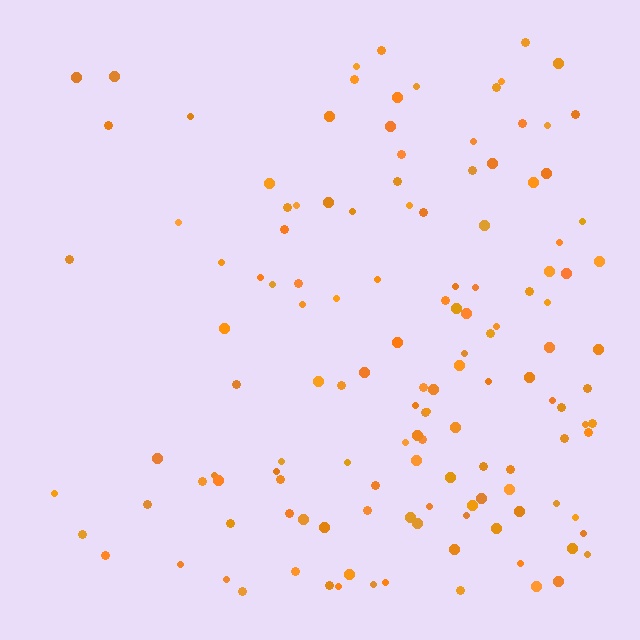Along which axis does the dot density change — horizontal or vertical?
Horizontal.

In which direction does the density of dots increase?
From left to right, with the right side densest.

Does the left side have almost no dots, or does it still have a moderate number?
Still a moderate number, just noticeably fewer than the right.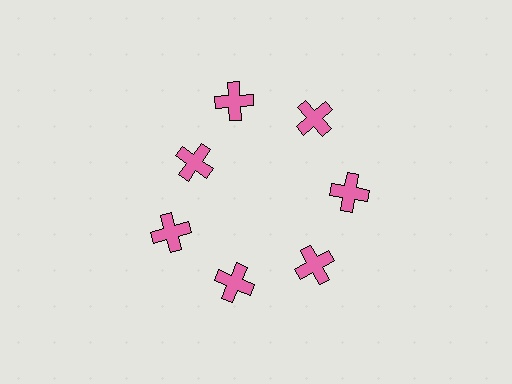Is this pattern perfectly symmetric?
No. The 7 pink crosses are arranged in a ring, but one element near the 10 o'clock position is pulled inward toward the center, breaking the 7-fold rotational symmetry.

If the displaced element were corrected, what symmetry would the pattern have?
It would have 7-fold rotational symmetry — the pattern would map onto itself every 51 degrees.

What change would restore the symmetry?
The symmetry would be restored by moving it outward, back onto the ring so that all 7 crosses sit at equal angles and equal distance from the center.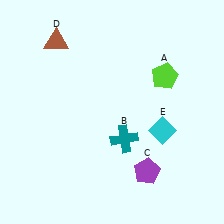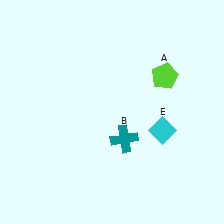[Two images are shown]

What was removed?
The purple pentagon (C), the brown triangle (D) were removed in Image 2.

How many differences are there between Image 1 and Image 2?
There are 2 differences between the two images.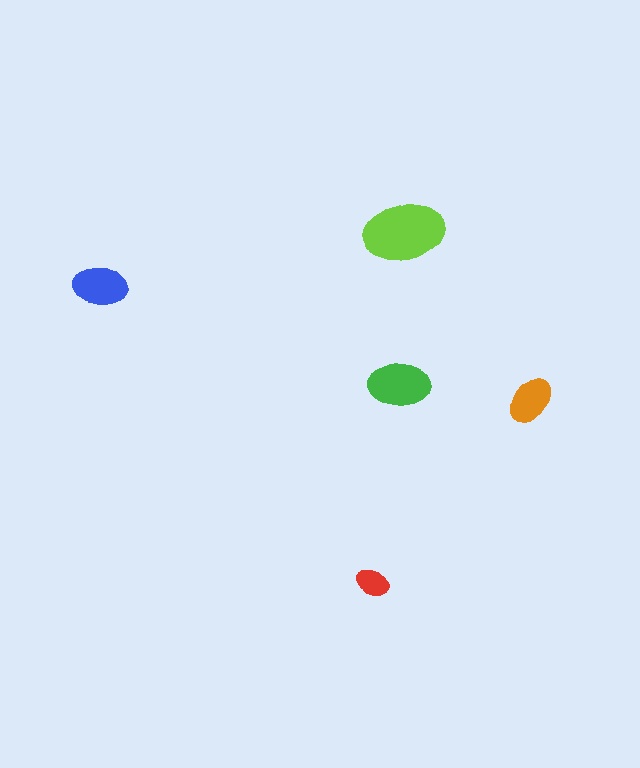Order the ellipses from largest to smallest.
the lime one, the green one, the blue one, the orange one, the red one.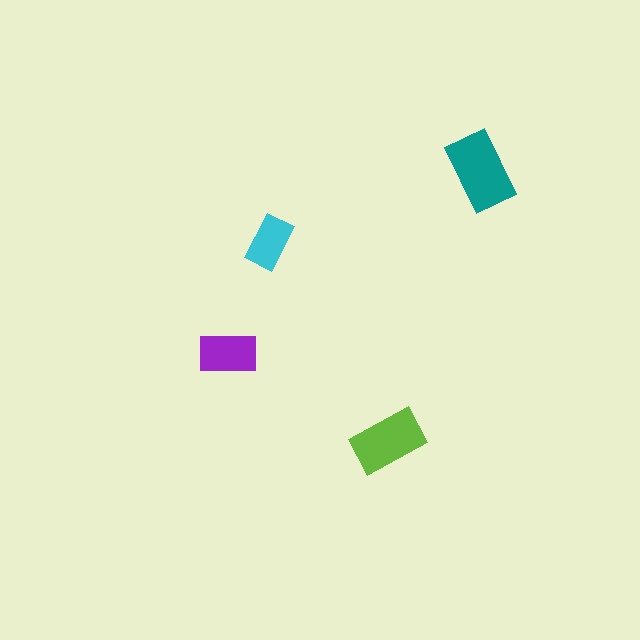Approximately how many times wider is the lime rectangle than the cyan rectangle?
About 1.5 times wider.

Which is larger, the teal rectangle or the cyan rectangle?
The teal one.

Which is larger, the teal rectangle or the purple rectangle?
The teal one.